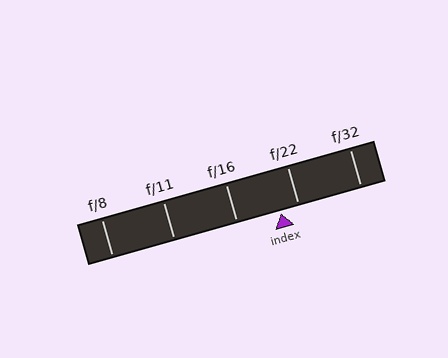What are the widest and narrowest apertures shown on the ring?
The widest aperture shown is f/8 and the narrowest is f/32.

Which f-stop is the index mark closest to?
The index mark is closest to f/22.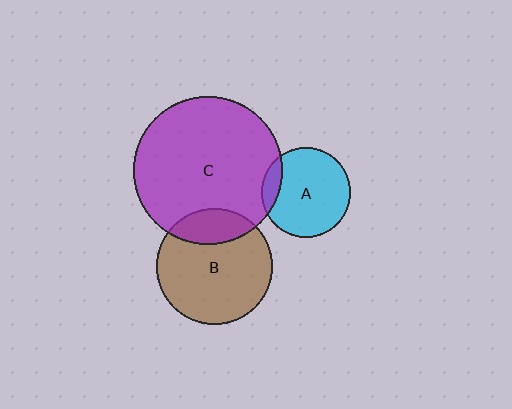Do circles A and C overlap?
Yes.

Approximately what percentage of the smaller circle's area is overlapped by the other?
Approximately 10%.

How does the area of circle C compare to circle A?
Approximately 2.8 times.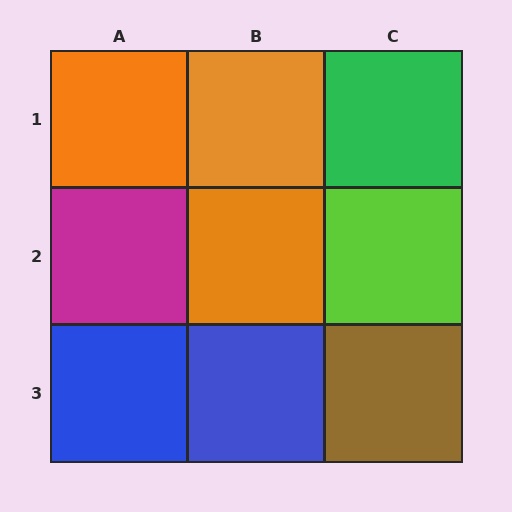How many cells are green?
1 cell is green.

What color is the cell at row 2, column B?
Orange.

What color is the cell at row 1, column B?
Orange.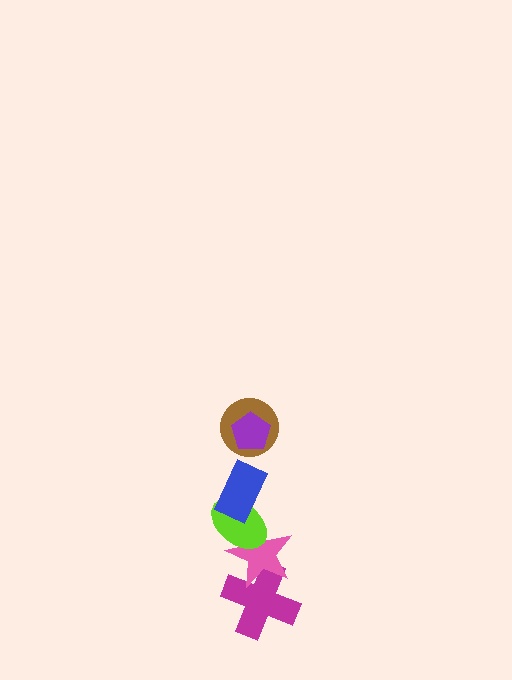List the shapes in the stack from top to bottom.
From top to bottom: the purple pentagon, the brown circle, the blue rectangle, the lime ellipse, the pink star, the magenta cross.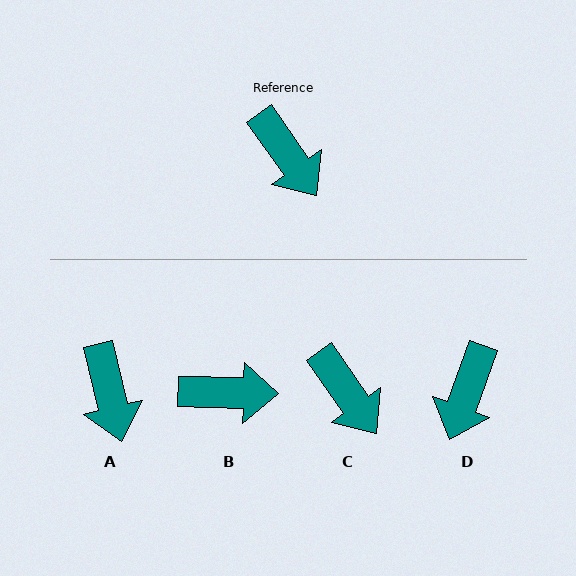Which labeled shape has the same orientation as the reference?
C.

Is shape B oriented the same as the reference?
No, it is off by about 54 degrees.